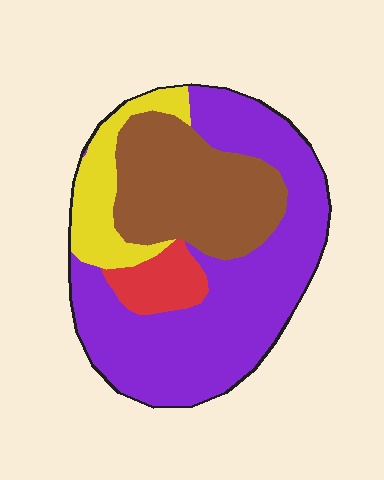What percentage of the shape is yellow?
Yellow takes up about one eighth (1/8) of the shape.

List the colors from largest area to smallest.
From largest to smallest: purple, brown, yellow, red.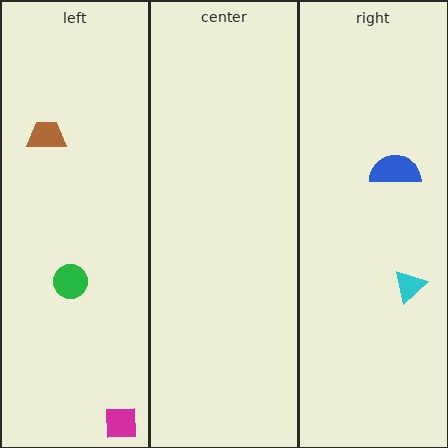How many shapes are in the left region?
3.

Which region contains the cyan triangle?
The right region.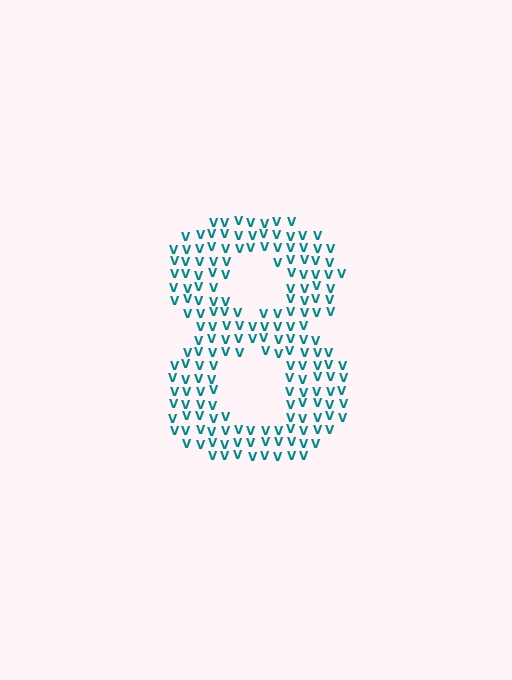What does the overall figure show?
The overall figure shows the digit 8.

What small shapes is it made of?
It is made of small letter V's.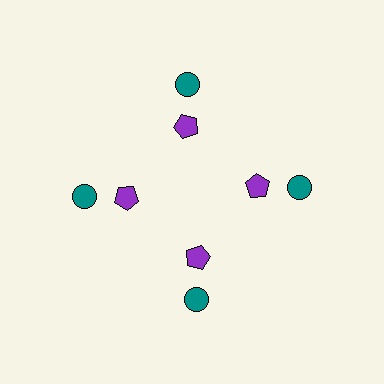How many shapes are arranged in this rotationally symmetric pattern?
There are 8 shapes, arranged in 4 groups of 2.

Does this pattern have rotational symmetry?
Yes, this pattern has 4-fold rotational symmetry. It looks the same after rotating 90 degrees around the center.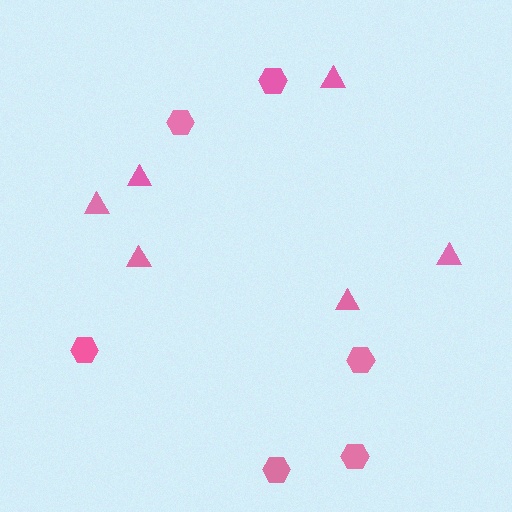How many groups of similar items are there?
There are 2 groups: one group of triangles (6) and one group of hexagons (6).